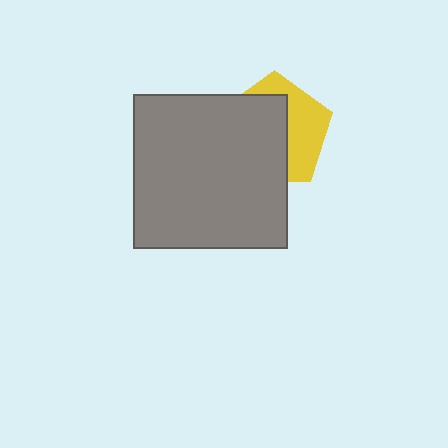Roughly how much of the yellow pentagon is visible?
A small part of it is visible (roughly 42%).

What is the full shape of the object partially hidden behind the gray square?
The partially hidden object is a yellow pentagon.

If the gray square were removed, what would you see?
You would see the complete yellow pentagon.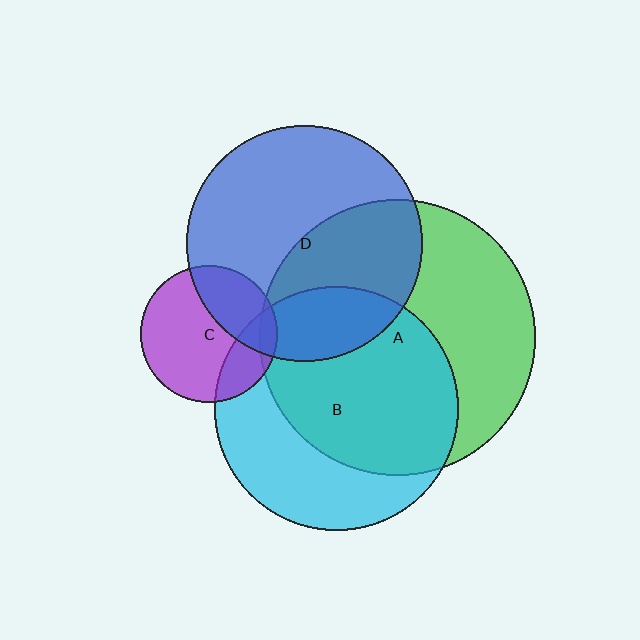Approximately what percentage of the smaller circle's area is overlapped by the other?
Approximately 5%.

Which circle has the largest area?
Circle A (green).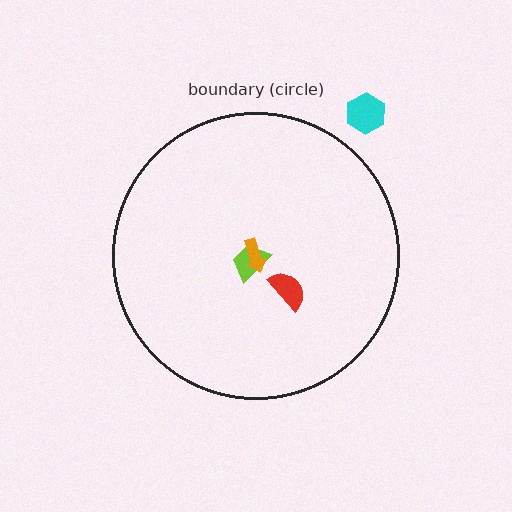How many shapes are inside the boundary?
3 inside, 1 outside.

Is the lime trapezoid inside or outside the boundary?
Inside.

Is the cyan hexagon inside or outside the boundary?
Outside.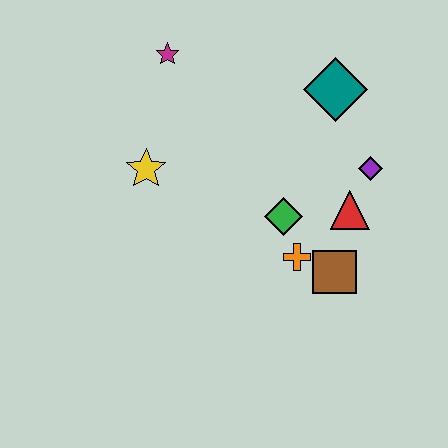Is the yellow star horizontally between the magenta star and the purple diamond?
No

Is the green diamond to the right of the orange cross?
No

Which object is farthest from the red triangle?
The magenta star is farthest from the red triangle.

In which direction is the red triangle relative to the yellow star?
The red triangle is to the right of the yellow star.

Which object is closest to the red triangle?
The purple diamond is closest to the red triangle.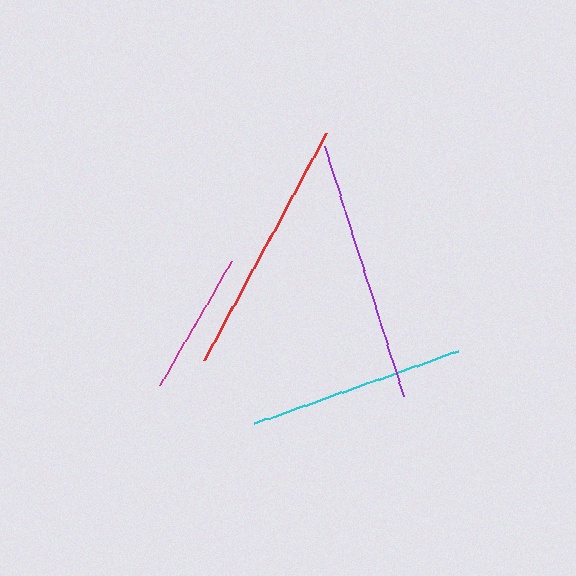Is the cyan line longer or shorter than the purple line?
The purple line is longer than the cyan line.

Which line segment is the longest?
The purple line is the longest at approximately 262 pixels.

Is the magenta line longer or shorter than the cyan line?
The cyan line is longer than the magenta line.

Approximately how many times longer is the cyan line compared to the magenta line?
The cyan line is approximately 1.5 times the length of the magenta line.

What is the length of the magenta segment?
The magenta segment is approximately 143 pixels long.